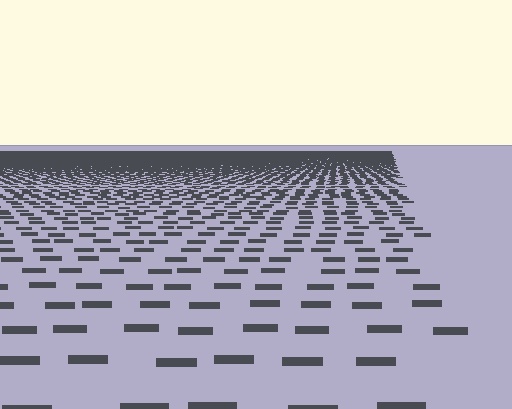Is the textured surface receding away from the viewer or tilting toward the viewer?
The surface is receding away from the viewer. Texture elements get smaller and denser toward the top.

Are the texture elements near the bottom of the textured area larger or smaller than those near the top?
Larger. Near the bottom, elements are closer to the viewer and appear at a bigger on-screen size.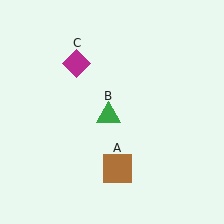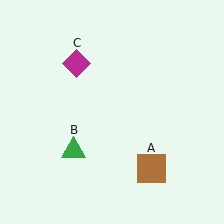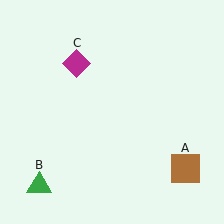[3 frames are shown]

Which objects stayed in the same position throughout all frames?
Magenta diamond (object C) remained stationary.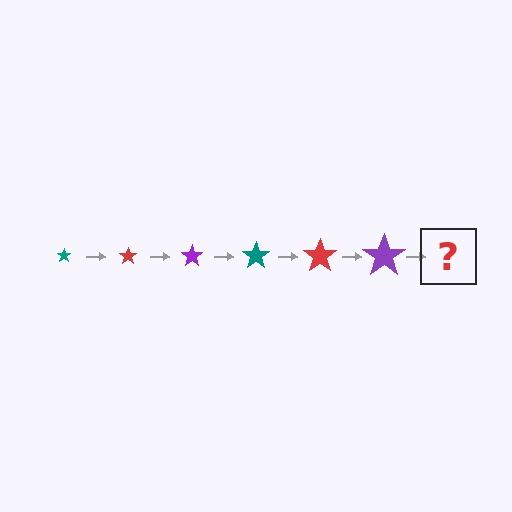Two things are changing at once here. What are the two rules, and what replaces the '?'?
The two rules are that the star grows larger each step and the color cycles through teal, red, and purple. The '?' should be a teal star, larger than the previous one.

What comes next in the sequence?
The next element should be a teal star, larger than the previous one.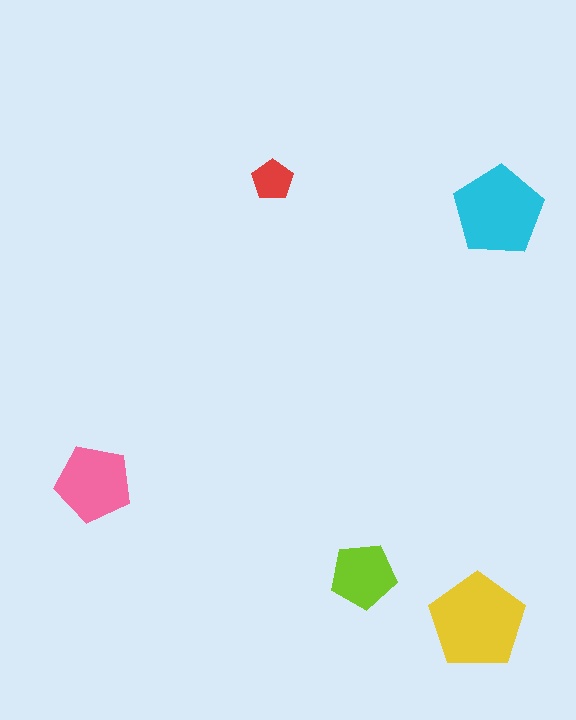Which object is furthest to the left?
The pink pentagon is leftmost.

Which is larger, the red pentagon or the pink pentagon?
The pink one.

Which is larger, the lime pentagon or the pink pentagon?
The pink one.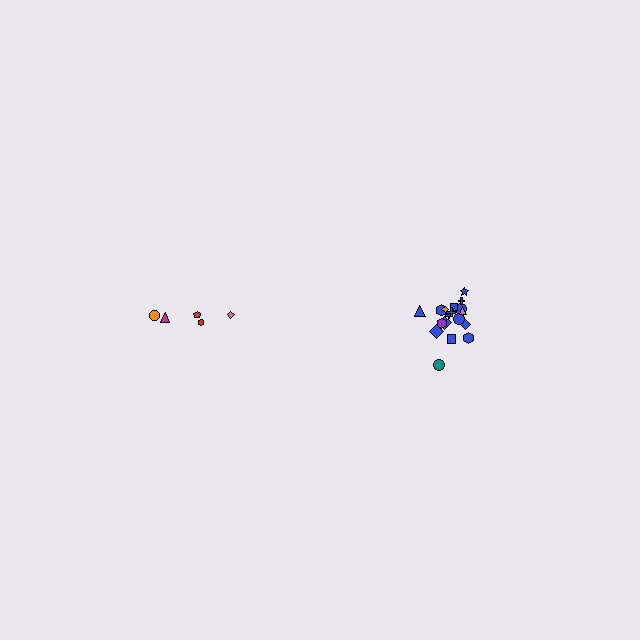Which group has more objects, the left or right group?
The right group.